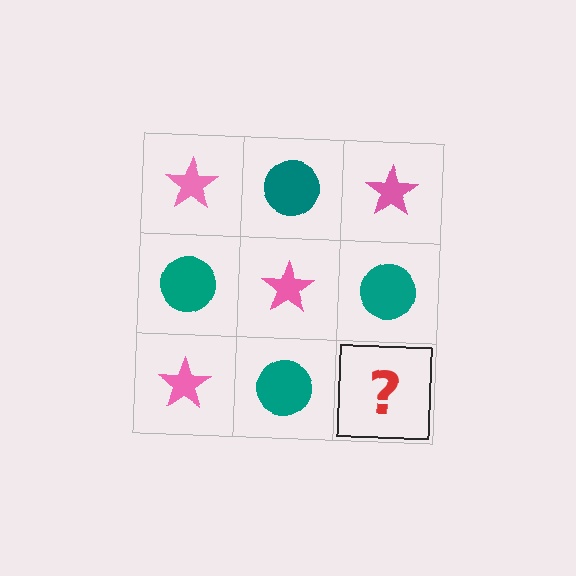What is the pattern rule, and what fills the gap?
The rule is that it alternates pink star and teal circle in a checkerboard pattern. The gap should be filled with a pink star.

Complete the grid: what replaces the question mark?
The question mark should be replaced with a pink star.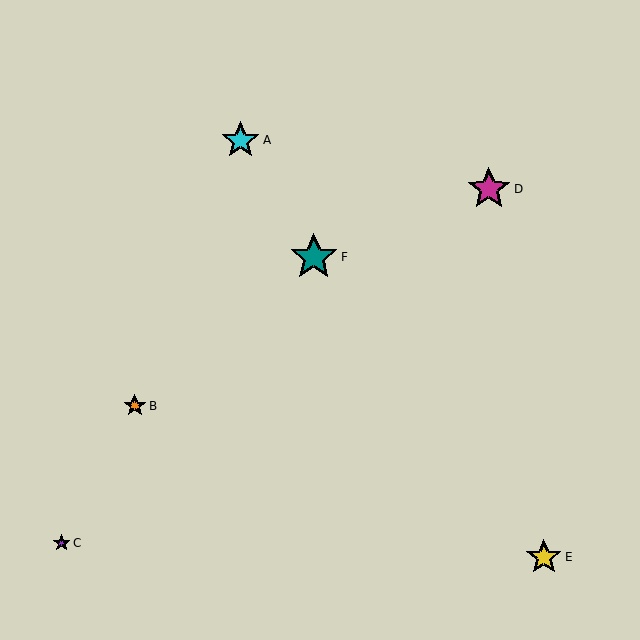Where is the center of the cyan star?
The center of the cyan star is at (241, 140).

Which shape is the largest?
The teal star (labeled F) is the largest.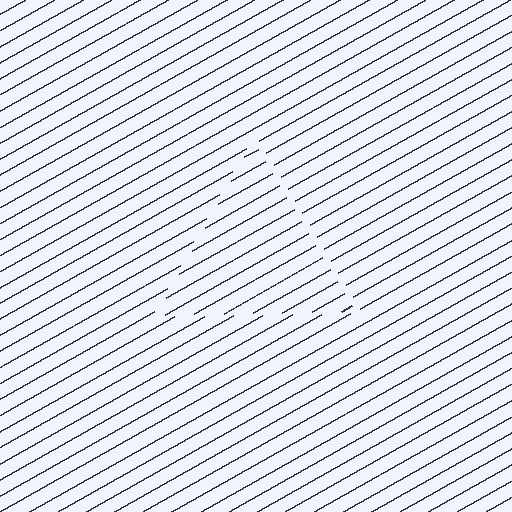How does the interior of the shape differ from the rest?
The interior of the shape contains the same grating, shifted by half a period — the contour is defined by the phase discontinuity where line-ends from the inner and outer gratings abut.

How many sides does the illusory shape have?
3 sides — the line-ends trace a triangle.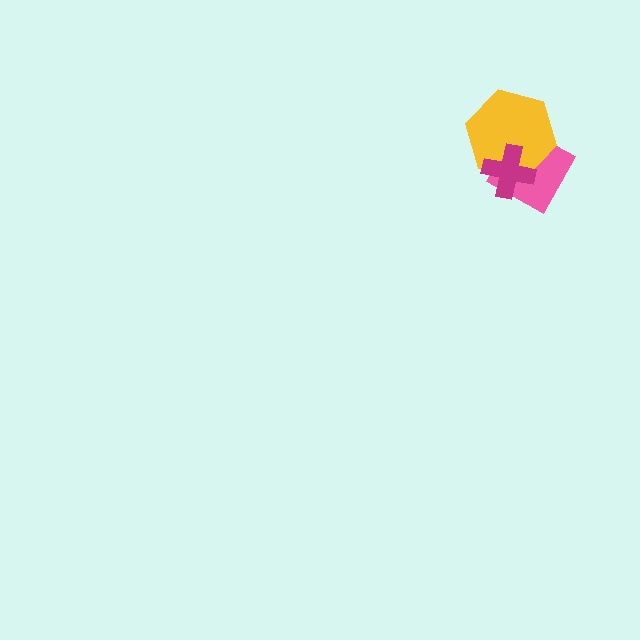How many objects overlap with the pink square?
2 objects overlap with the pink square.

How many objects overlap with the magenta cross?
2 objects overlap with the magenta cross.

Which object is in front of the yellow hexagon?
The magenta cross is in front of the yellow hexagon.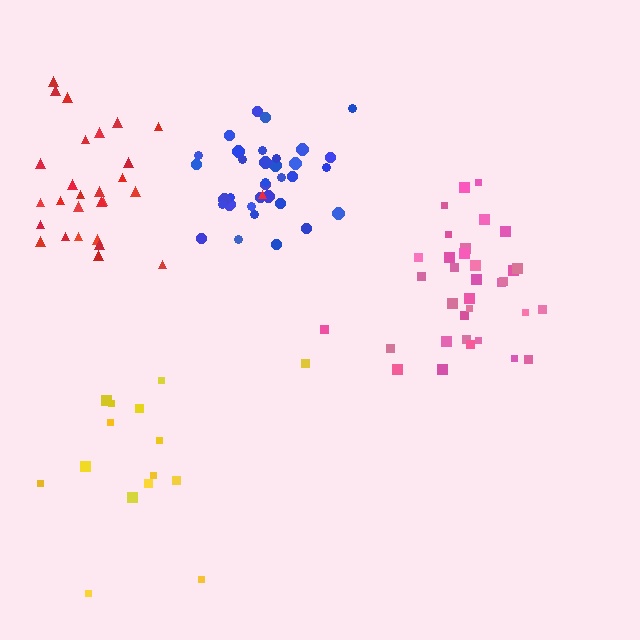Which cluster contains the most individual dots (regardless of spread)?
Pink (34).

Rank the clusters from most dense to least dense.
blue, pink, red, yellow.